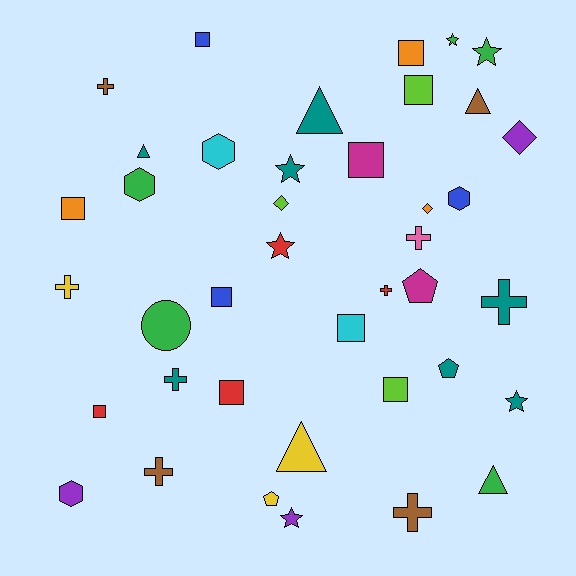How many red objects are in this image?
There are 4 red objects.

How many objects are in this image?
There are 40 objects.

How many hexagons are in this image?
There are 4 hexagons.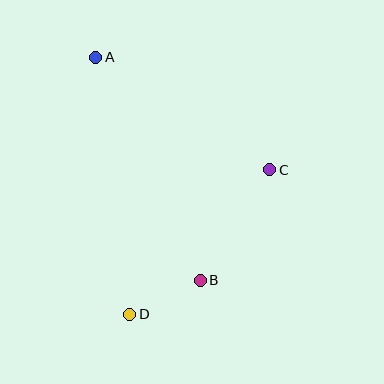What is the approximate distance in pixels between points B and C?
The distance between B and C is approximately 131 pixels.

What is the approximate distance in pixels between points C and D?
The distance between C and D is approximately 201 pixels.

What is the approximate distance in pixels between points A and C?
The distance between A and C is approximately 207 pixels.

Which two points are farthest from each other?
Points A and D are farthest from each other.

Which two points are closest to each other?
Points B and D are closest to each other.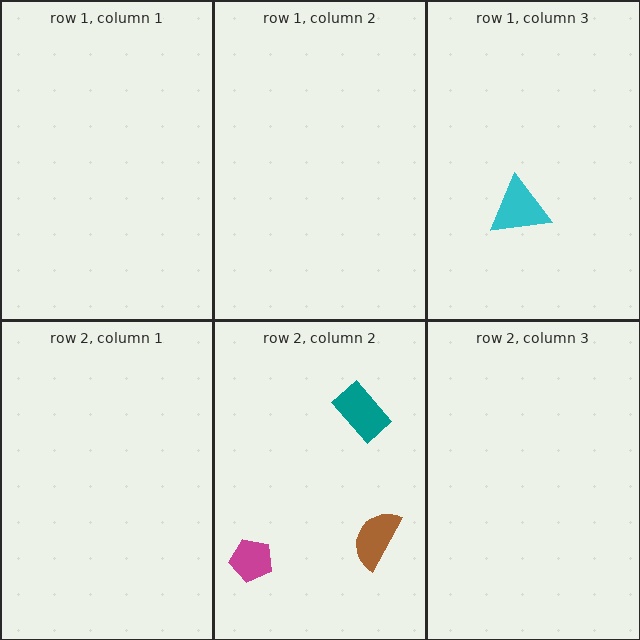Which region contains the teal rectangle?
The row 2, column 2 region.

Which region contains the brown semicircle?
The row 2, column 2 region.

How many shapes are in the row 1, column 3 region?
1.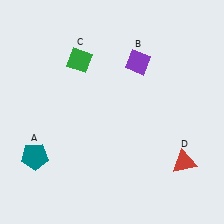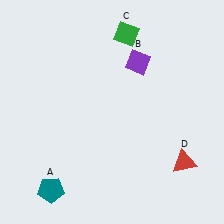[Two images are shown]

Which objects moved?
The objects that moved are: the teal pentagon (A), the green diamond (C).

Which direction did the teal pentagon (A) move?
The teal pentagon (A) moved down.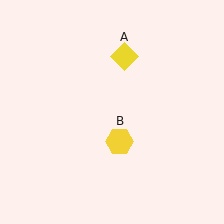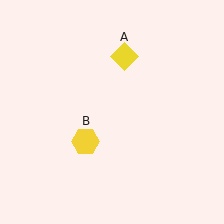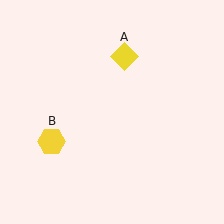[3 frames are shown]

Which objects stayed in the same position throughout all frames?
Yellow diamond (object A) remained stationary.